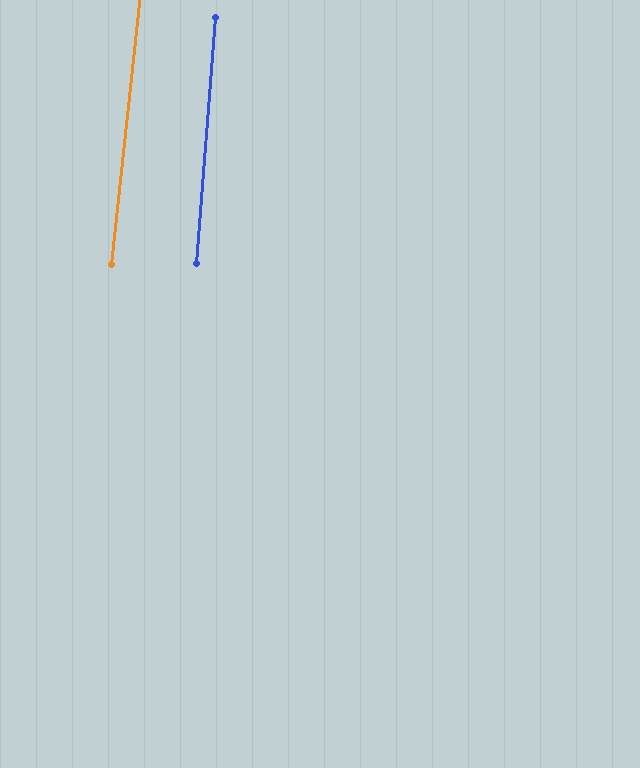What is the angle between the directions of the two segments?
Approximately 2 degrees.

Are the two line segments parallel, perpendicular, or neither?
Parallel — their directions differ by only 1.7°.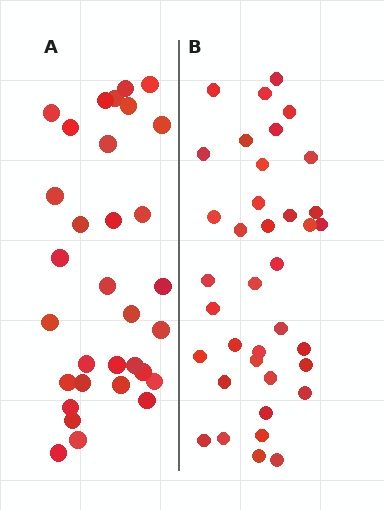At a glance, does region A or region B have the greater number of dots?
Region B (the right region) has more dots.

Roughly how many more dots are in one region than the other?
Region B has about 5 more dots than region A.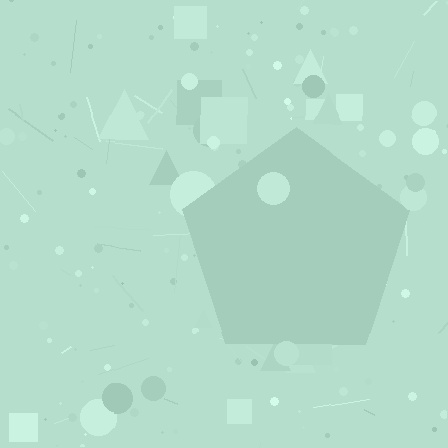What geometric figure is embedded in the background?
A pentagon is embedded in the background.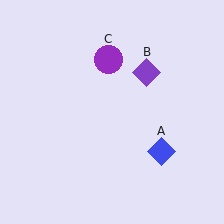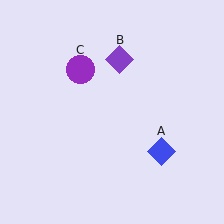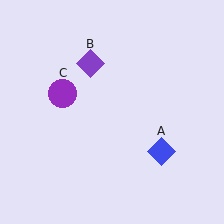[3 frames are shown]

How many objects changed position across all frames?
2 objects changed position: purple diamond (object B), purple circle (object C).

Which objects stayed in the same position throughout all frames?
Blue diamond (object A) remained stationary.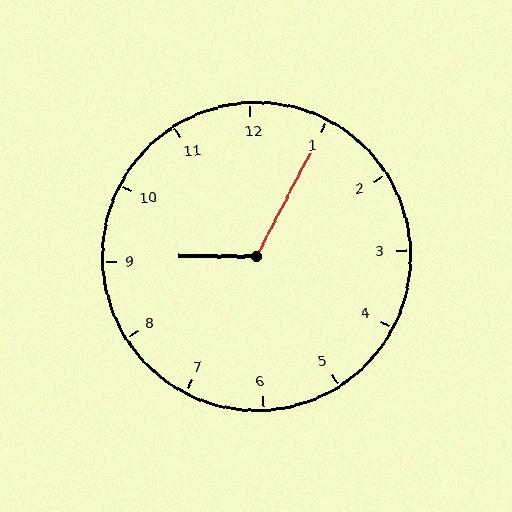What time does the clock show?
9:05.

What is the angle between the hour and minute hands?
Approximately 118 degrees.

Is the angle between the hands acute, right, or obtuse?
It is obtuse.